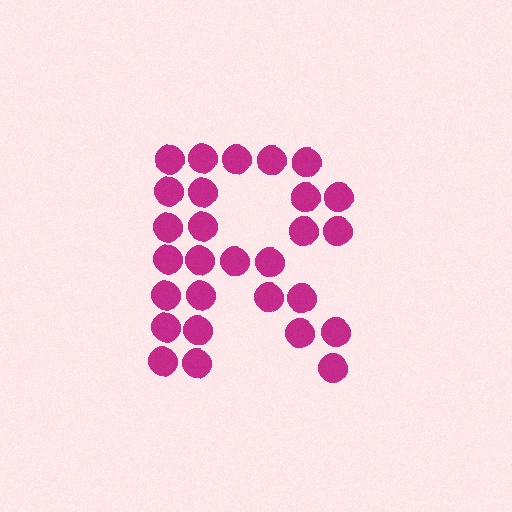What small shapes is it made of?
It is made of small circles.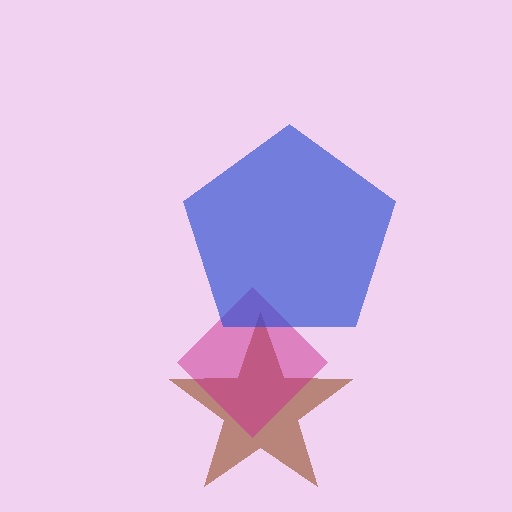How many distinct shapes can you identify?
There are 3 distinct shapes: a brown star, a magenta diamond, a blue pentagon.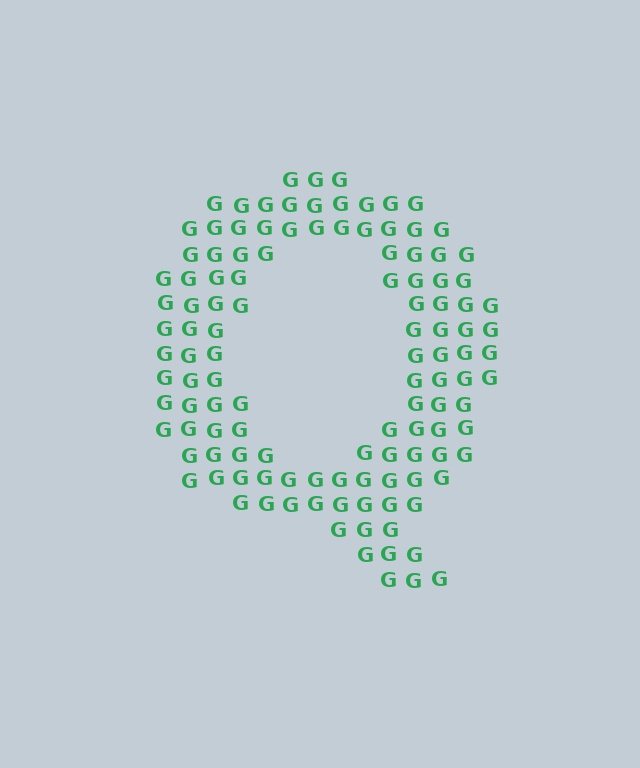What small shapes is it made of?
It is made of small letter G's.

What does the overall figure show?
The overall figure shows the letter Q.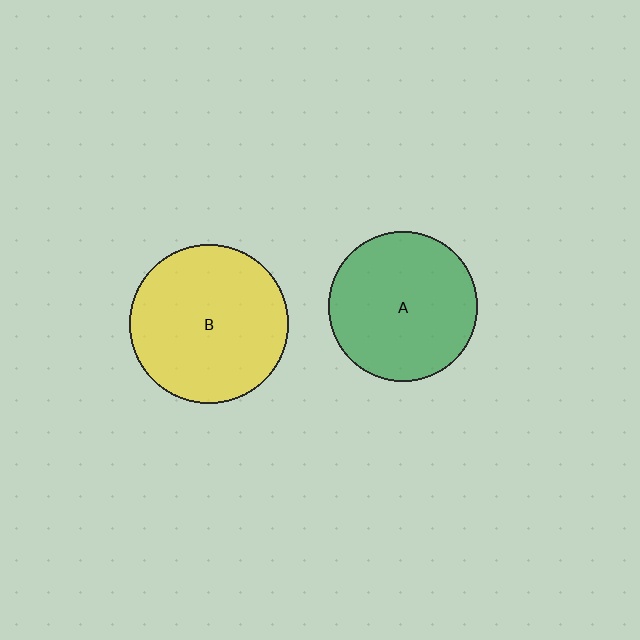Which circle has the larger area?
Circle B (yellow).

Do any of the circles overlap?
No, none of the circles overlap.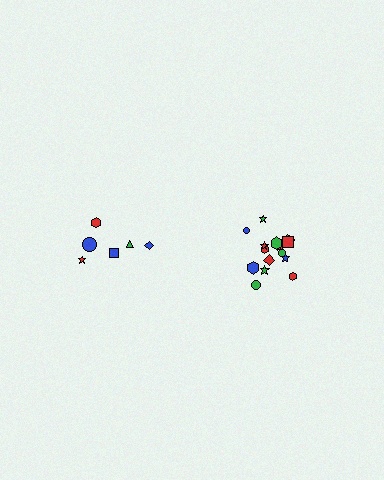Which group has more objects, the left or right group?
The right group.